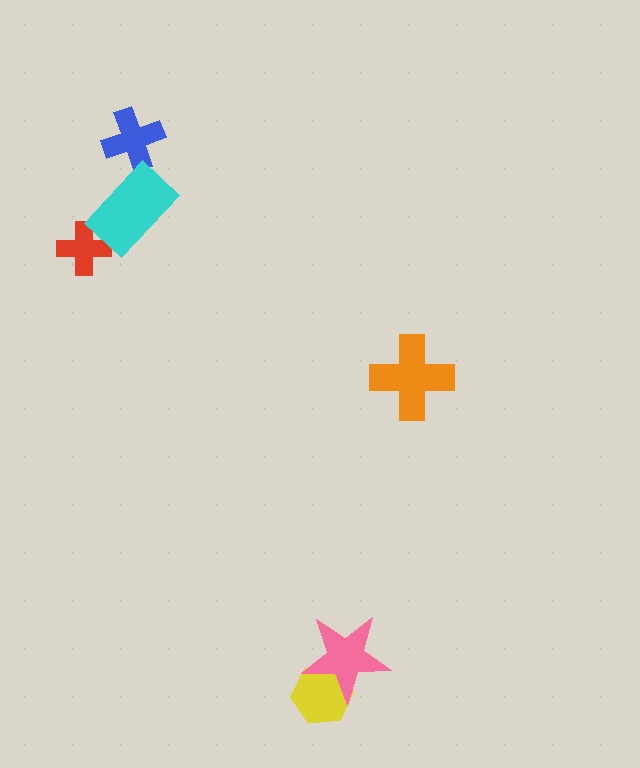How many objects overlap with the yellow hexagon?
1 object overlaps with the yellow hexagon.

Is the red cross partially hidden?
Yes, it is partially covered by another shape.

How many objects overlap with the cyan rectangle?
1 object overlaps with the cyan rectangle.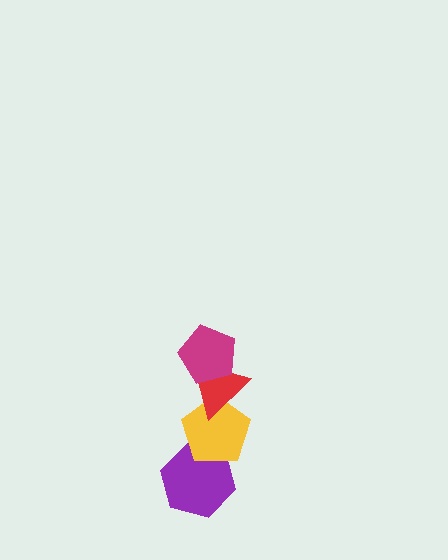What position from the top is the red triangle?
The red triangle is 2nd from the top.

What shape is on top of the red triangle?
The magenta pentagon is on top of the red triangle.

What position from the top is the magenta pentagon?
The magenta pentagon is 1st from the top.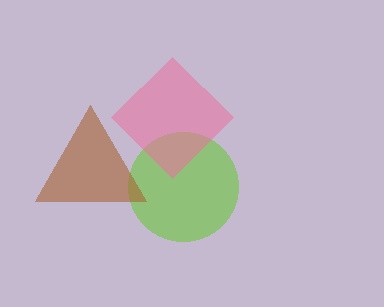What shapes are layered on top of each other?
The layered shapes are: a lime circle, a brown triangle, a pink diamond.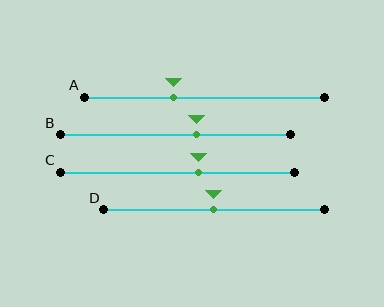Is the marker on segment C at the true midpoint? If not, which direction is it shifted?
No, the marker on segment C is shifted to the right by about 9% of the segment length.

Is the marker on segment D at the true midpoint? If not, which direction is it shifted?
Yes, the marker on segment D is at the true midpoint.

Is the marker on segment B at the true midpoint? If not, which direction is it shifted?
No, the marker on segment B is shifted to the right by about 9% of the segment length.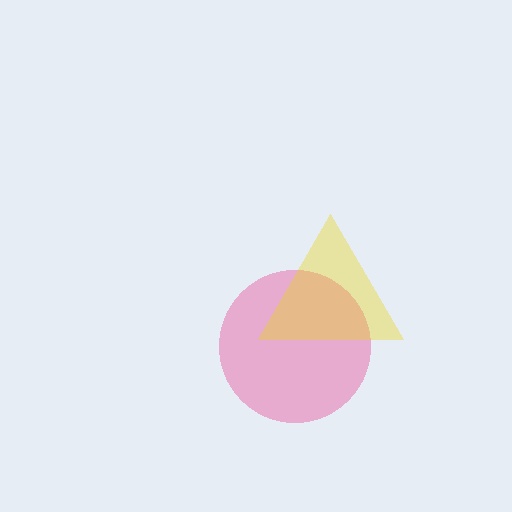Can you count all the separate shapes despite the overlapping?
Yes, there are 2 separate shapes.